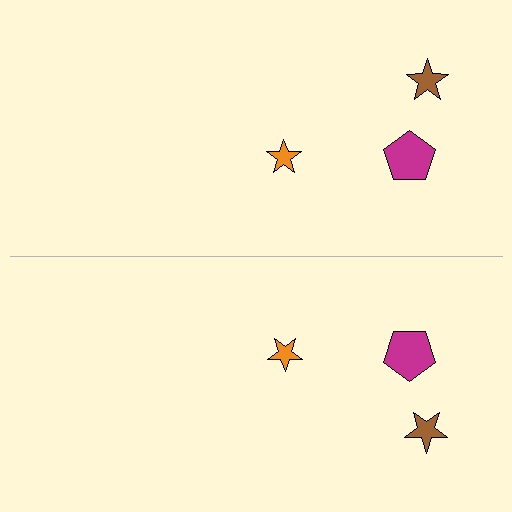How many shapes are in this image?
There are 6 shapes in this image.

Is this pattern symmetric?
Yes, this pattern has bilateral (reflection) symmetry.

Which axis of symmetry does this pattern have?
The pattern has a horizontal axis of symmetry running through the center of the image.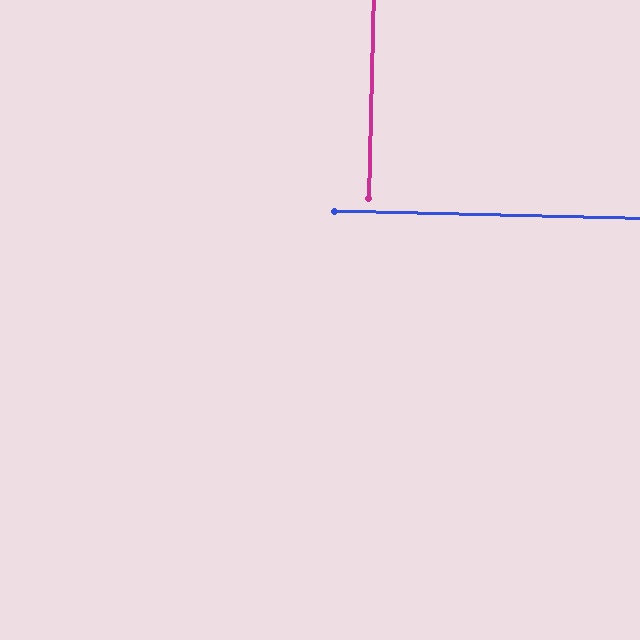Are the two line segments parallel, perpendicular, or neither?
Perpendicular — they meet at approximately 90°.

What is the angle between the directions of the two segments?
Approximately 90 degrees.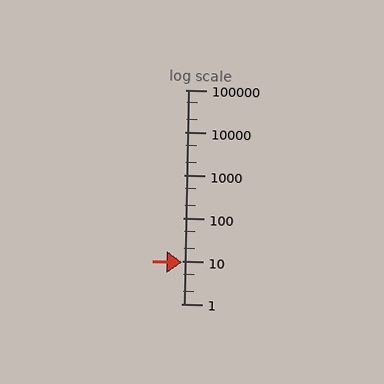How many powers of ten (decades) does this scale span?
The scale spans 5 decades, from 1 to 100000.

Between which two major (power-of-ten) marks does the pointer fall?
The pointer is between 1 and 10.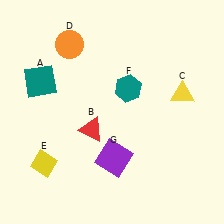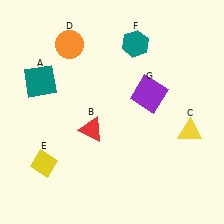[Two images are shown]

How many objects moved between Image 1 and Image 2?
3 objects moved between the two images.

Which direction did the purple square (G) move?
The purple square (G) moved up.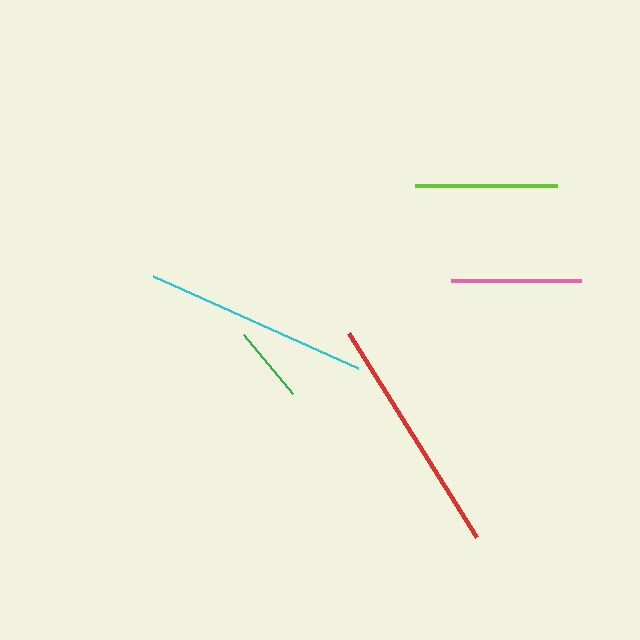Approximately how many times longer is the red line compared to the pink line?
The red line is approximately 1.9 times the length of the pink line.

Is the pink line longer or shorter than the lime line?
The lime line is longer than the pink line.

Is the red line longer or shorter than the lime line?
The red line is longer than the lime line.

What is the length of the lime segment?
The lime segment is approximately 142 pixels long.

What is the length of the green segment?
The green segment is approximately 77 pixels long.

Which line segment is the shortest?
The green line is the shortest at approximately 77 pixels.